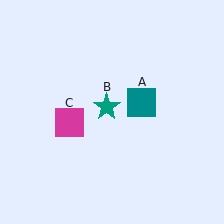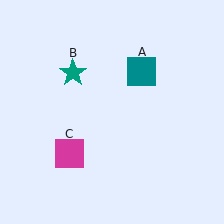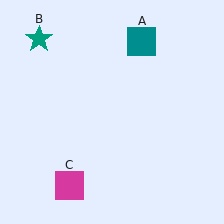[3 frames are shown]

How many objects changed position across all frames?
3 objects changed position: teal square (object A), teal star (object B), magenta square (object C).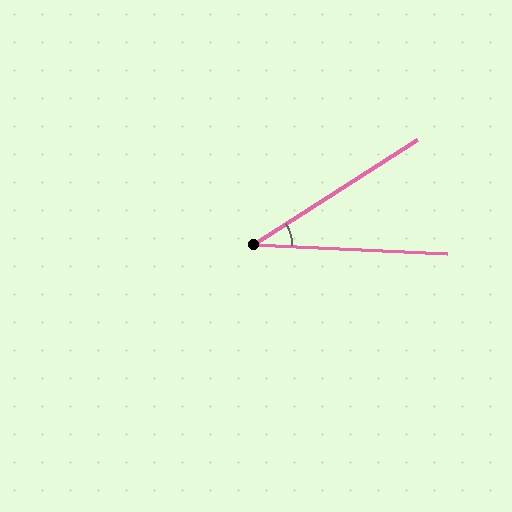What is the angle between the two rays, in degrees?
Approximately 35 degrees.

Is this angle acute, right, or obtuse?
It is acute.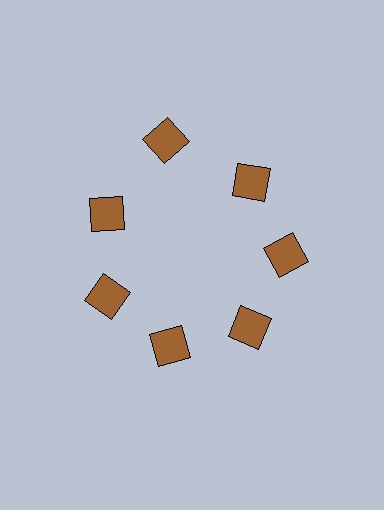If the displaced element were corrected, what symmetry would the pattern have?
It would have 7-fold rotational symmetry — the pattern would map onto itself every 51 degrees.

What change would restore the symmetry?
The symmetry would be restored by moving it inward, back onto the ring so that all 7 squares sit at equal angles and equal distance from the center.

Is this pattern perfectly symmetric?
No. The 7 brown squares are arranged in a ring, but one element near the 12 o'clock position is pushed outward from the center, breaking the 7-fold rotational symmetry.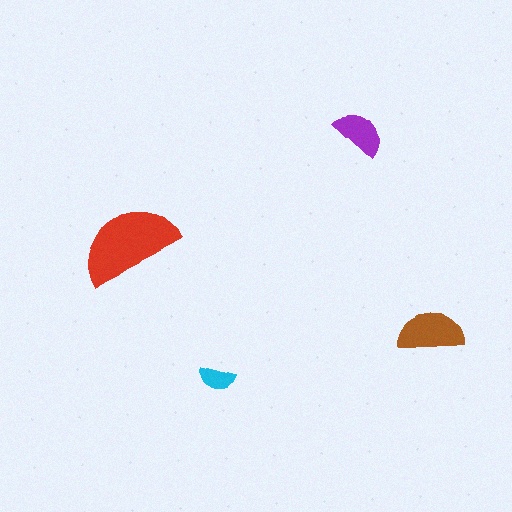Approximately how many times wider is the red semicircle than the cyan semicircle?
About 2.5 times wider.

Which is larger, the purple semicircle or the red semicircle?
The red one.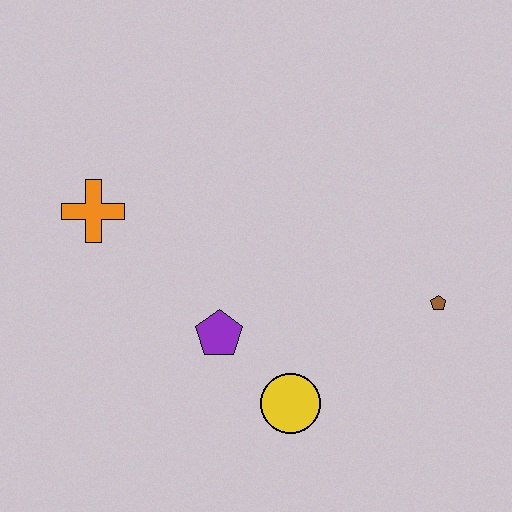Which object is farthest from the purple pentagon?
The brown pentagon is farthest from the purple pentagon.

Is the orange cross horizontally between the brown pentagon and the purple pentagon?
No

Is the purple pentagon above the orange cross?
No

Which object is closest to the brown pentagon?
The yellow circle is closest to the brown pentagon.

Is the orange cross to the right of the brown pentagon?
No